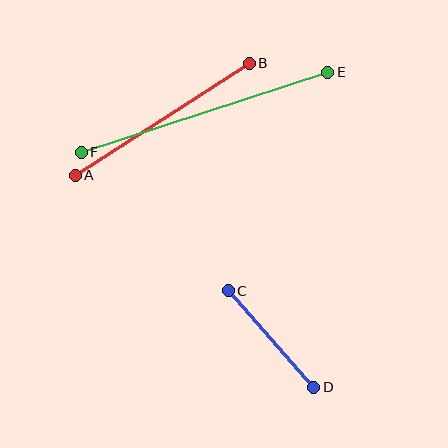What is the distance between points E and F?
The distance is approximately 259 pixels.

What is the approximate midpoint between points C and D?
The midpoint is at approximately (271, 339) pixels.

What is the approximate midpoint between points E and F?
The midpoint is at approximately (205, 112) pixels.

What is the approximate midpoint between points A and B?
The midpoint is at approximately (162, 119) pixels.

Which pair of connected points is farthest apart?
Points E and F are farthest apart.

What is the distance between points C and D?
The distance is approximately 129 pixels.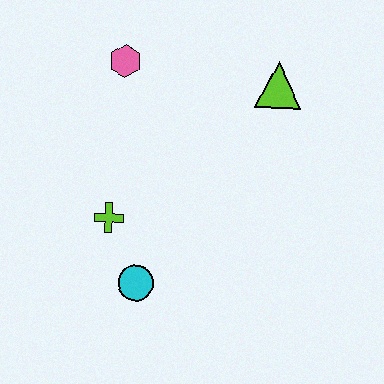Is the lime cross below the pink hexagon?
Yes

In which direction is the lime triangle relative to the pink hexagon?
The lime triangle is to the right of the pink hexagon.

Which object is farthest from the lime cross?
The lime triangle is farthest from the lime cross.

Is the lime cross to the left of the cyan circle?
Yes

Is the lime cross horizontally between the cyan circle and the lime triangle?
No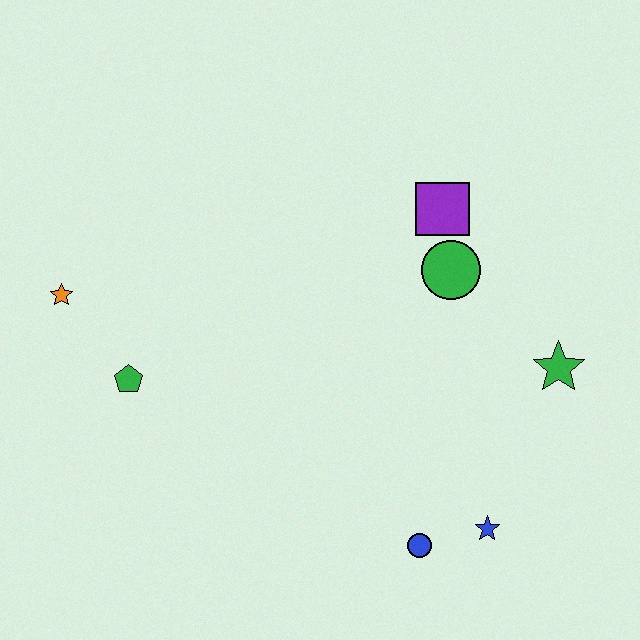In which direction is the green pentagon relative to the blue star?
The green pentagon is to the left of the blue star.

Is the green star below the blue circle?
No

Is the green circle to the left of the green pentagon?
No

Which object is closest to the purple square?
The green circle is closest to the purple square.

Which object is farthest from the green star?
The orange star is farthest from the green star.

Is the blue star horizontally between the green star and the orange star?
Yes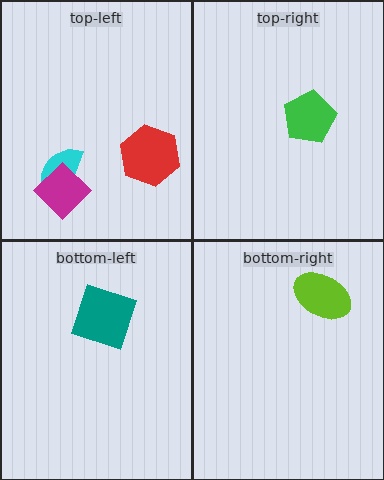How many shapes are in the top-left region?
3.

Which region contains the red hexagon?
The top-left region.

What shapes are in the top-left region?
The cyan semicircle, the magenta diamond, the red hexagon.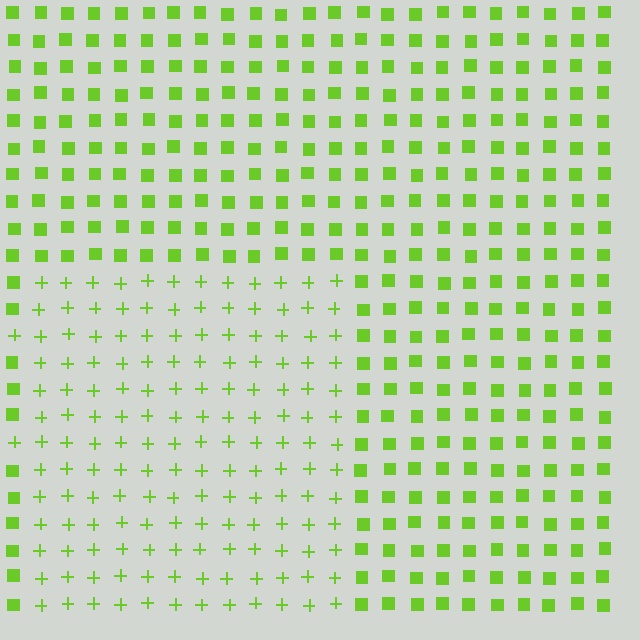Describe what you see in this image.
The image is filled with small lime elements arranged in a uniform grid. A rectangle-shaped region contains plus signs, while the surrounding area contains squares. The boundary is defined purely by the change in element shape.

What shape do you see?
I see a rectangle.